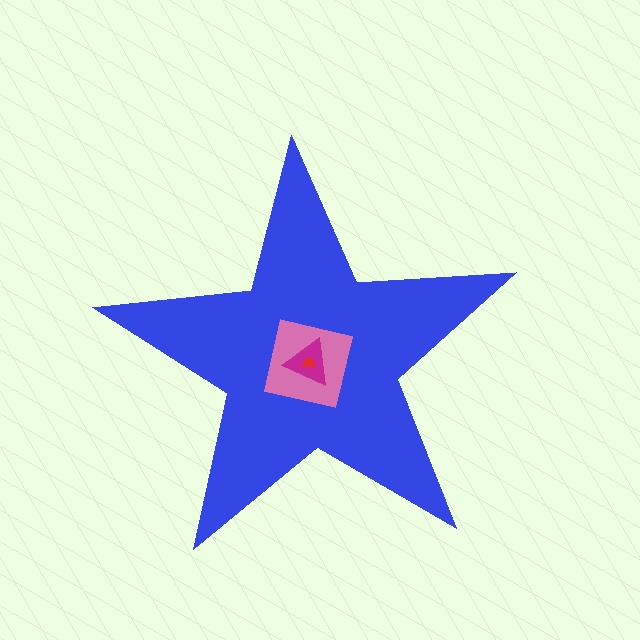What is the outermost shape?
The blue star.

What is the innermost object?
The red trapezoid.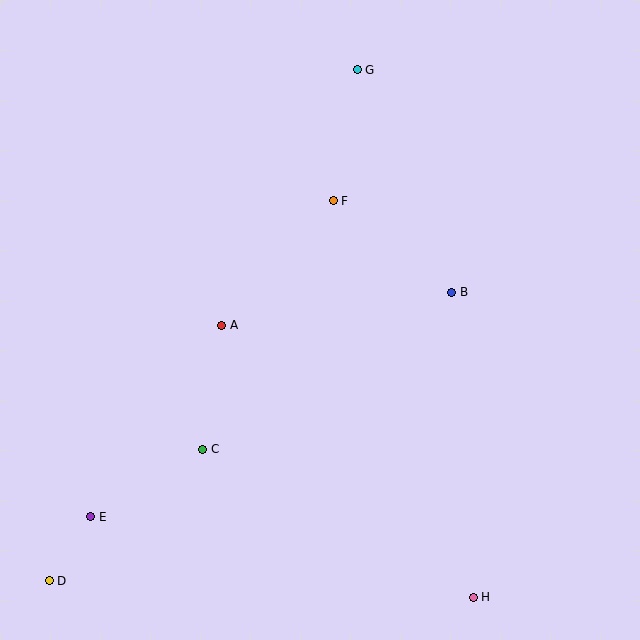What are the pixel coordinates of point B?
Point B is at (452, 292).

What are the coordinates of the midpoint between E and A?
The midpoint between E and A is at (156, 421).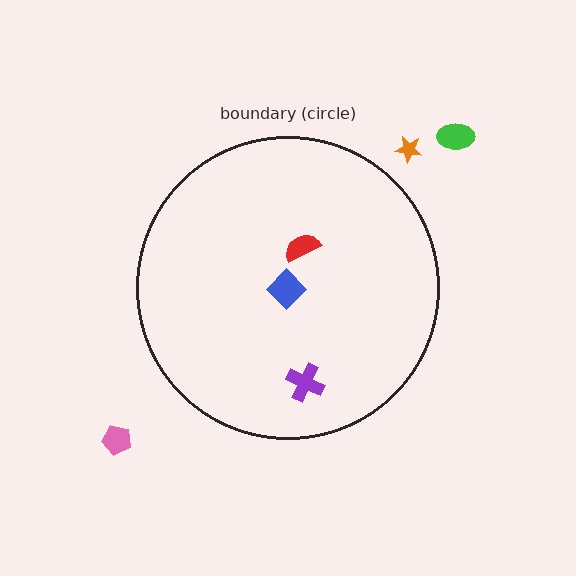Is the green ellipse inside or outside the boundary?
Outside.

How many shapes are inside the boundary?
3 inside, 3 outside.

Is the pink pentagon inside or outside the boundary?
Outside.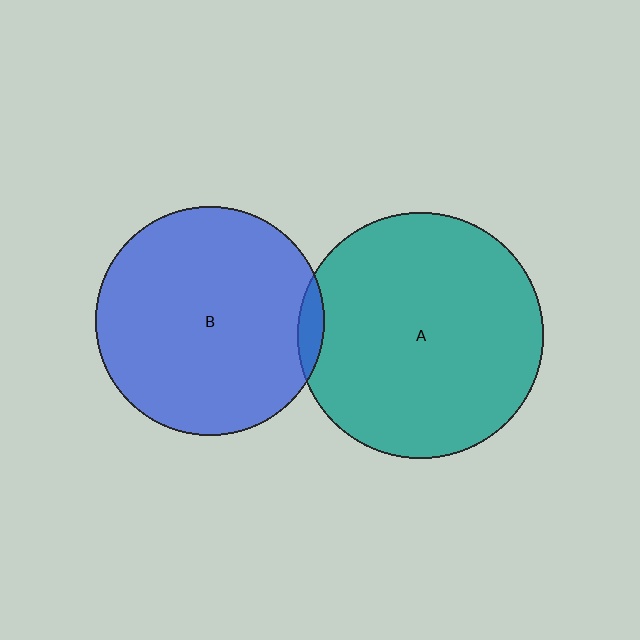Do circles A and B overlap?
Yes.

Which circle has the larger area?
Circle A (teal).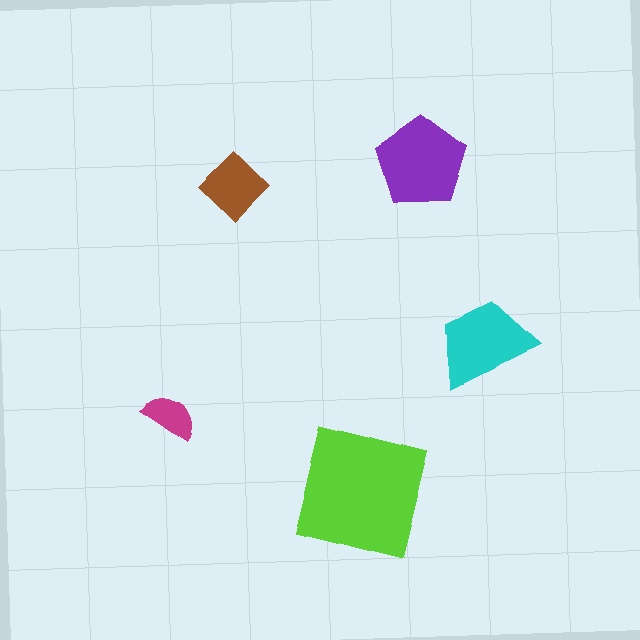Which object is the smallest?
The magenta semicircle.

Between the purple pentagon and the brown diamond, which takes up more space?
The purple pentagon.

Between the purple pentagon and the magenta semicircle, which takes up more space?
The purple pentagon.